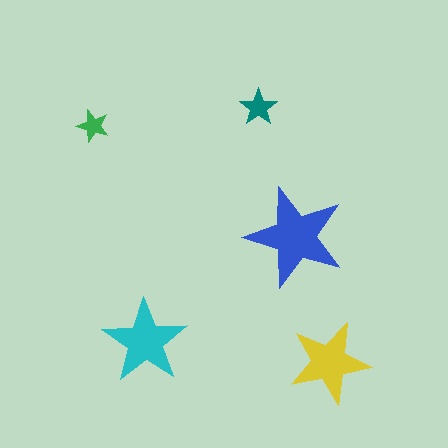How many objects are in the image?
There are 5 objects in the image.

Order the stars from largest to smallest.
the blue one, the cyan one, the yellow one, the teal one, the green one.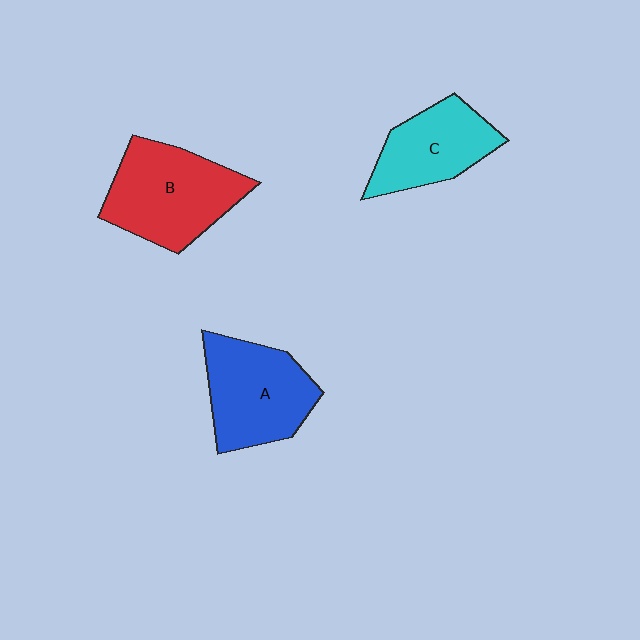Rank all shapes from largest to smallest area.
From largest to smallest: B (red), A (blue), C (cyan).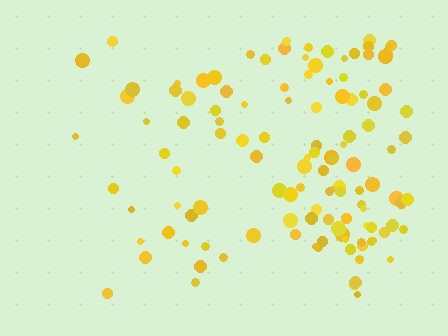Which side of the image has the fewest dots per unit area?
The left.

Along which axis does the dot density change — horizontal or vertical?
Horizontal.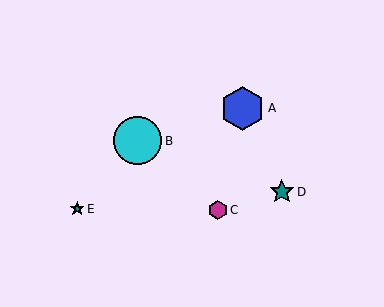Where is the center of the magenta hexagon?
The center of the magenta hexagon is at (218, 210).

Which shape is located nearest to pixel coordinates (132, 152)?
The cyan circle (labeled B) at (137, 141) is nearest to that location.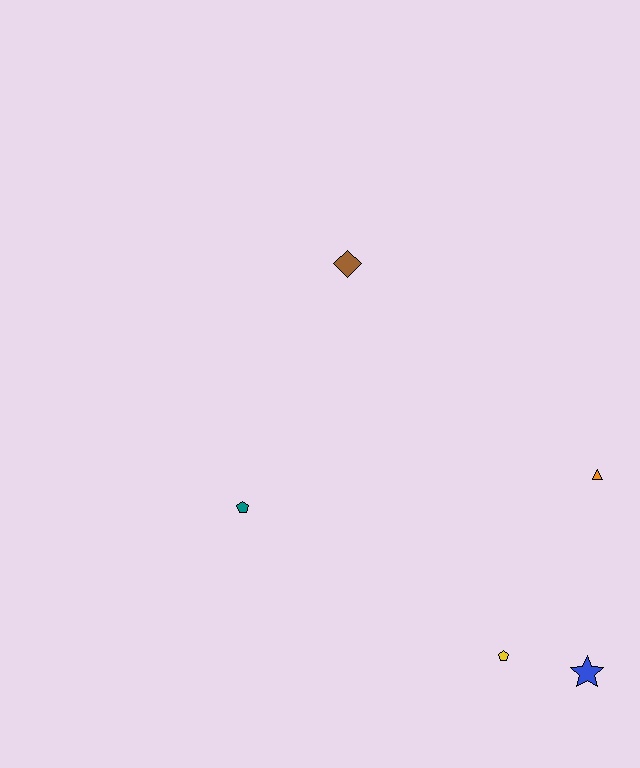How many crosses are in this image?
There are no crosses.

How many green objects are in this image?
There are no green objects.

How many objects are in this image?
There are 5 objects.